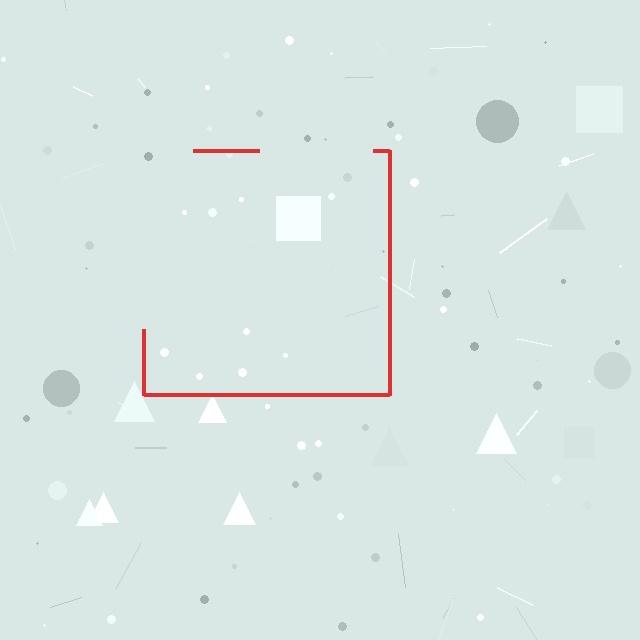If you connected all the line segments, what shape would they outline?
They would outline a square.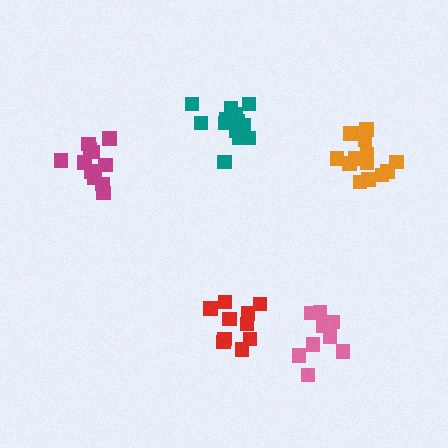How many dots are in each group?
Group 1: 10 dots, Group 2: 10 dots, Group 3: 13 dots, Group 4: 11 dots, Group 5: 14 dots (58 total).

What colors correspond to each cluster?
The clusters are colored: red, pink, teal, magenta, orange.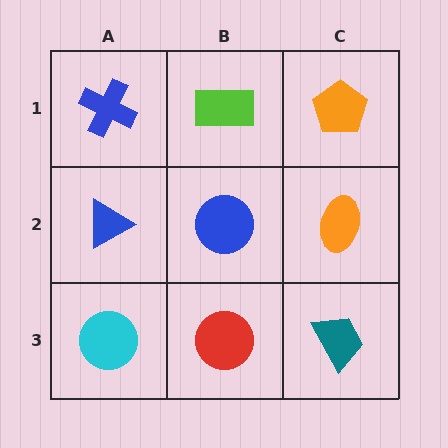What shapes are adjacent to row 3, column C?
An orange ellipse (row 2, column C), a red circle (row 3, column B).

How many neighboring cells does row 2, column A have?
3.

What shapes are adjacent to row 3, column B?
A blue circle (row 2, column B), a cyan circle (row 3, column A), a teal trapezoid (row 3, column C).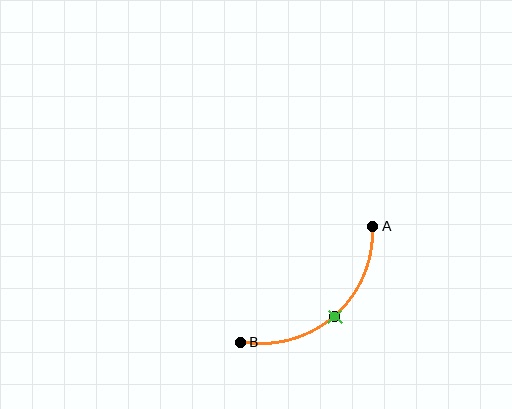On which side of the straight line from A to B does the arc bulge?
The arc bulges below and to the right of the straight line connecting A and B.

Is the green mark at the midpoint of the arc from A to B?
Yes. The green mark lies on the arc at equal arc-length from both A and B — it is the arc midpoint.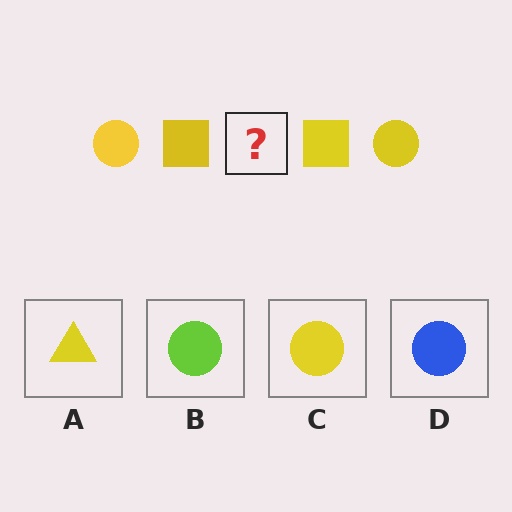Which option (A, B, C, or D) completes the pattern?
C.